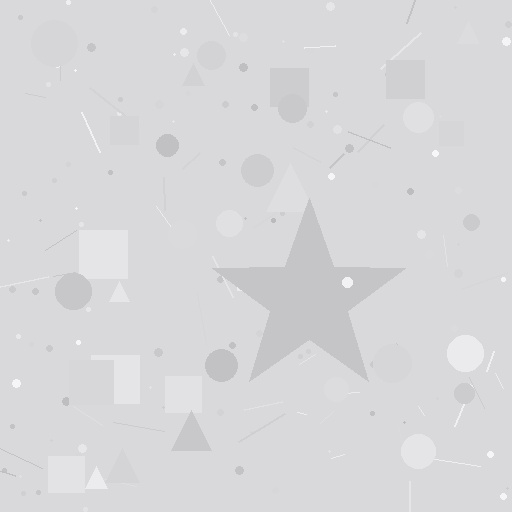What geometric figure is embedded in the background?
A star is embedded in the background.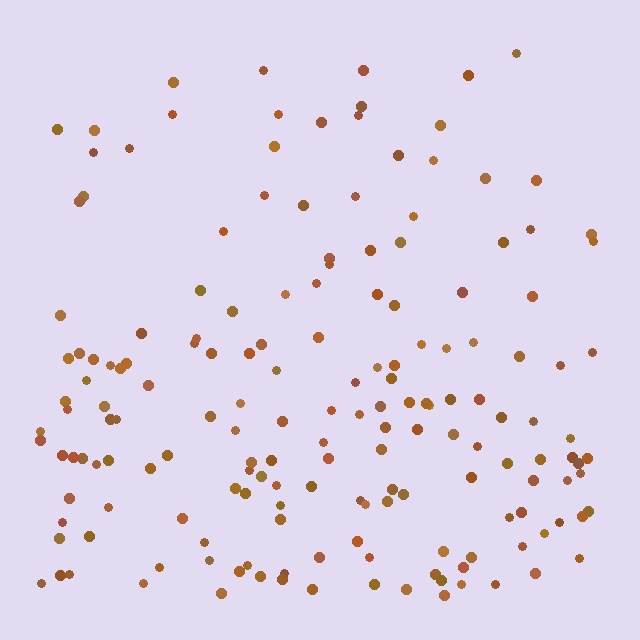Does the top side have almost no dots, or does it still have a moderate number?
Still a moderate number, just noticeably fewer than the bottom.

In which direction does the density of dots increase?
From top to bottom, with the bottom side densest.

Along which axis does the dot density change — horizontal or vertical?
Vertical.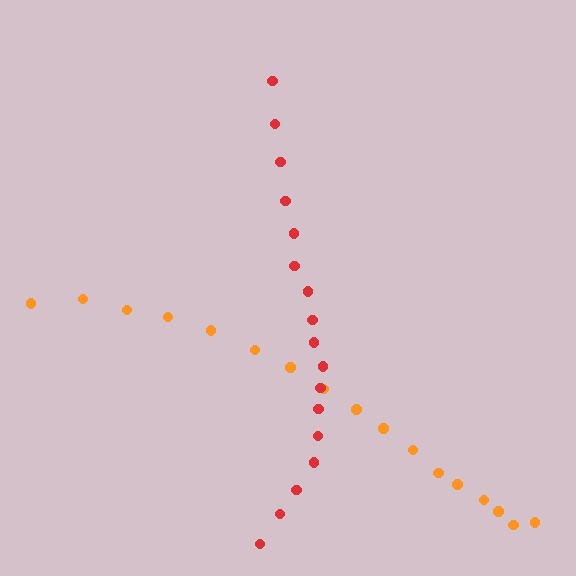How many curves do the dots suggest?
There are 2 distinct paths.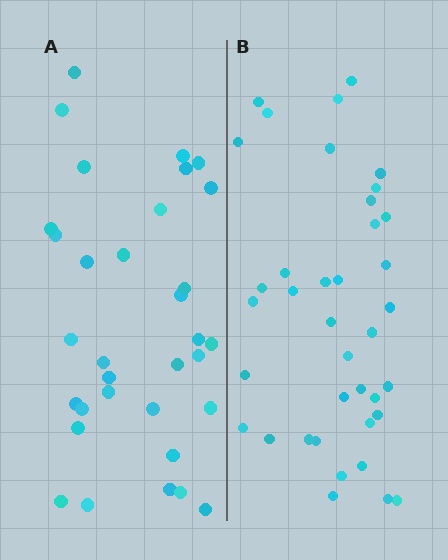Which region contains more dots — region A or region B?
Region B (the right region) has more dots.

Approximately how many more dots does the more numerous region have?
Region B has about 5 more dots than region A.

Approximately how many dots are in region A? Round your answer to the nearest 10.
About 30 dots. (The exact count is 33, which rounds to 30.)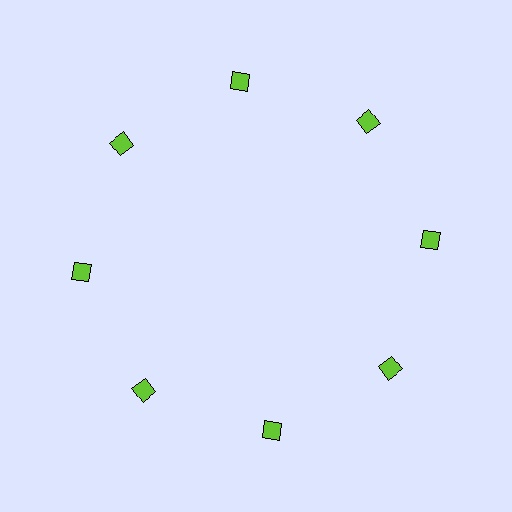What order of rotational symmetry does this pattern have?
This pattern has 8-fold rotational symmetry.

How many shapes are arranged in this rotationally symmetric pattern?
There are 8 shapes, arranged in 8 groups of 1.